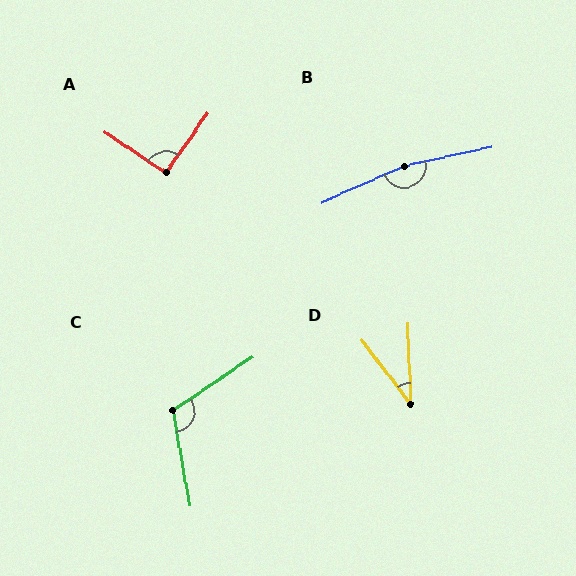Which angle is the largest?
B, at approximately 168 degrees.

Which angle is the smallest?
D, at approximately 35 degrees.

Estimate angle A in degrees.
Approximately 92 degrees.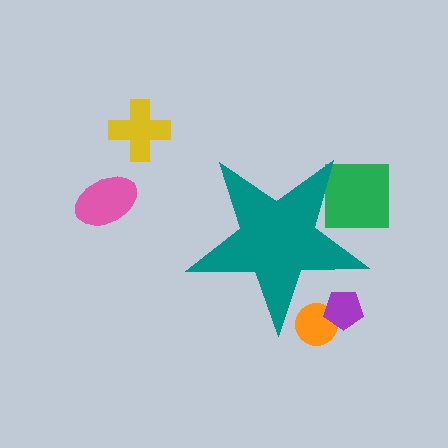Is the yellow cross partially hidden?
No, the yellow cross is fully visible.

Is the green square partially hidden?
Yes, the green square is partially hidden behind the teal star.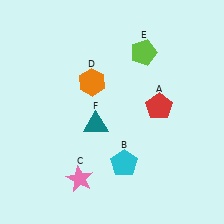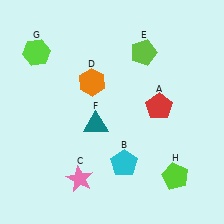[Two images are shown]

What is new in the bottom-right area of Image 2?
A lime pentagon (H) was added in the bottom-right area of Image 2.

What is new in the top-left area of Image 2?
A lime hexagon (G) was added in the top-left area of Image 2.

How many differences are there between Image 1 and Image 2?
There are 2 differences between the two images.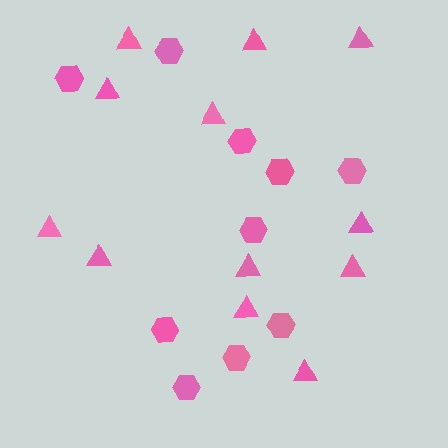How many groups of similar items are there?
There are 2 groups: one group of triangles (12) and one group of hexagons (10).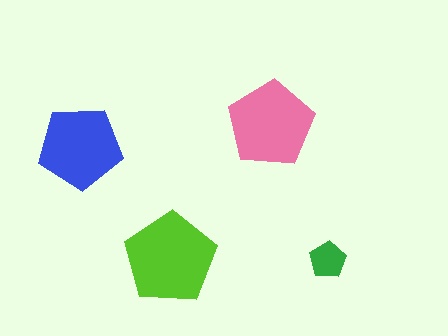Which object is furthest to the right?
The green pentagon is rightmost.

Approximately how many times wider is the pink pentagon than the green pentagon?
About 2.5 times wider.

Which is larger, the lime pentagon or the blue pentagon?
The lime one.